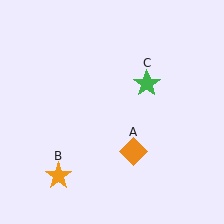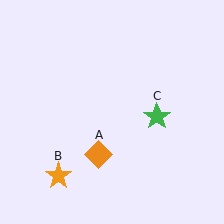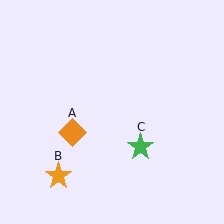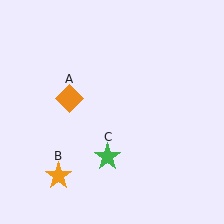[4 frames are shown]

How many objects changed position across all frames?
2 objects changed position: orange diamond (object A), green star (object C).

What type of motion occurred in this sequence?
The orange diamond (object A), green star (object C) rotated clockwise around the center of the scene.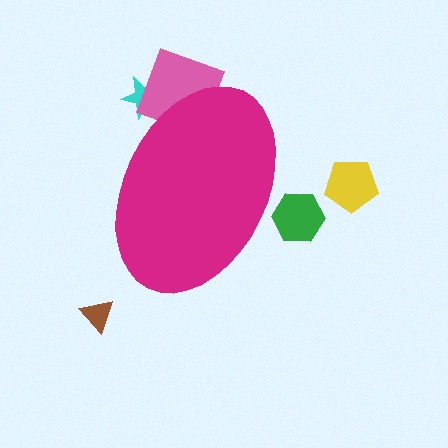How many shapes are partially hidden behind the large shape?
4 shapes are partially hidden.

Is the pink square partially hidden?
Yes, the pink square is partially hidden behind the magenta ellipse.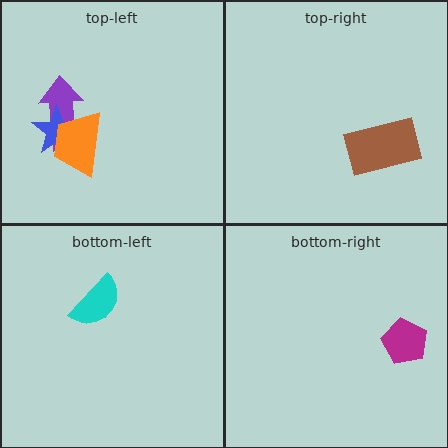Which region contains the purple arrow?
The top-left region.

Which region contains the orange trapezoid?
The top-left region.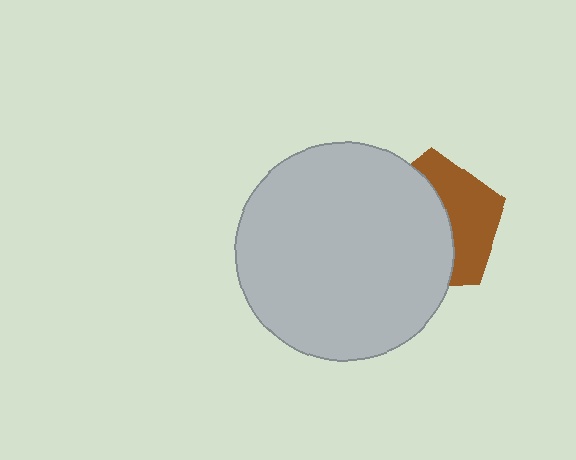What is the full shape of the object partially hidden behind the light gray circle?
The partially hidden object is a brown pentagon.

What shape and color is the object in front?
The object in front is a light gray circle.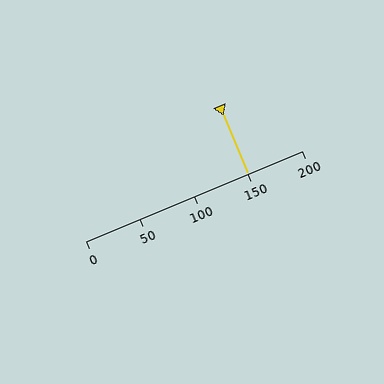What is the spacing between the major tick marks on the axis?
The major ticks are spaced 50 apart.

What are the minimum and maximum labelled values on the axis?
The axis runs from 0 to 200.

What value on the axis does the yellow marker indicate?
The marker indicates approximately 150.